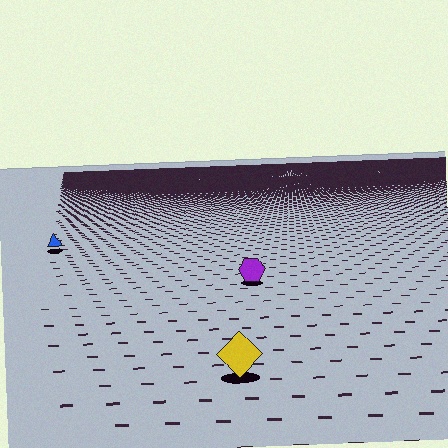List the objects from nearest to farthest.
From nearest to farthest: the yellow diamond, the purple hexagon, the blue triangle.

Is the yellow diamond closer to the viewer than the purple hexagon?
Yes. The yellow diamond is closer — you can tell from the texture gradient: the ground texture is coarser near it.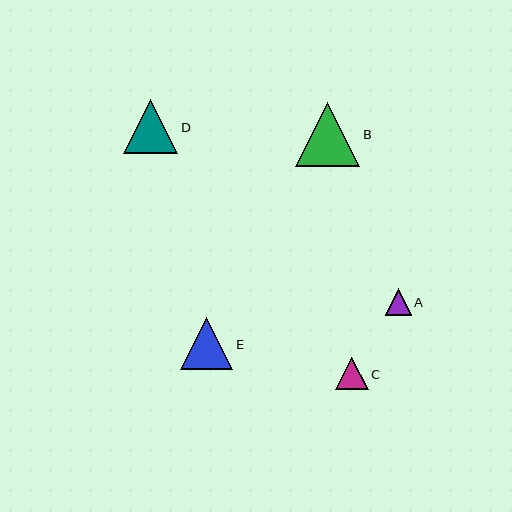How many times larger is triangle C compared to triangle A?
Triangle C is approximately 1.2 times the size of triangle A.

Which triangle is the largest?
Triangle B is the largest with a size of approximately 64 pixels.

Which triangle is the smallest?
Triangle A is the smallest with a size of approximately 26 pixels.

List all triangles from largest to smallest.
From largest to smallest: B, D, E, C, A.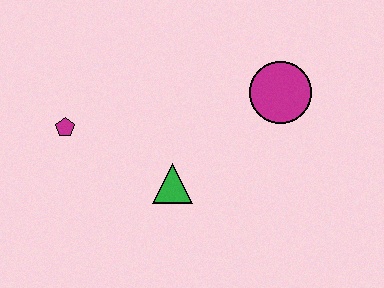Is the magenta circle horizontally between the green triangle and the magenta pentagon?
No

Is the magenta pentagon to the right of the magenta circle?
No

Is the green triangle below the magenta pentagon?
Yes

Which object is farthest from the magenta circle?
The magenta pentagon is farthest from the magenta circle.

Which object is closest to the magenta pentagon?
The green triangle is closest to the magenta pentagon.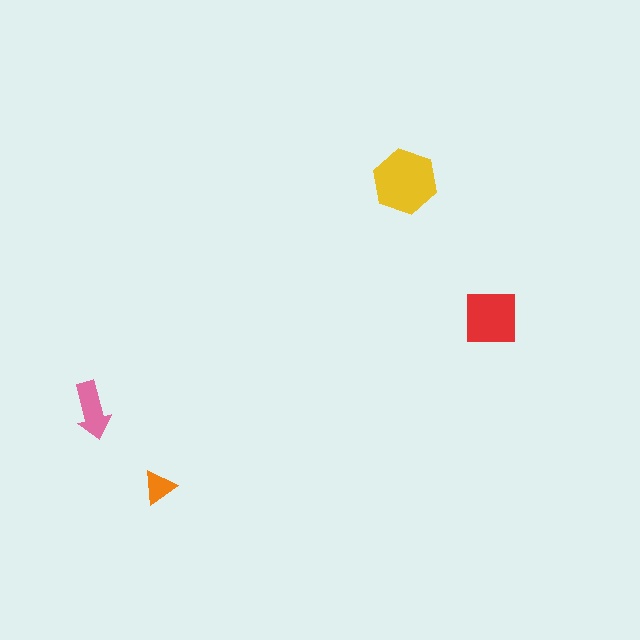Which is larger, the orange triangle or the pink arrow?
The pink arrow.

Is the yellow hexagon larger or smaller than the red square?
Larger.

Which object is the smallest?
The orange triangle.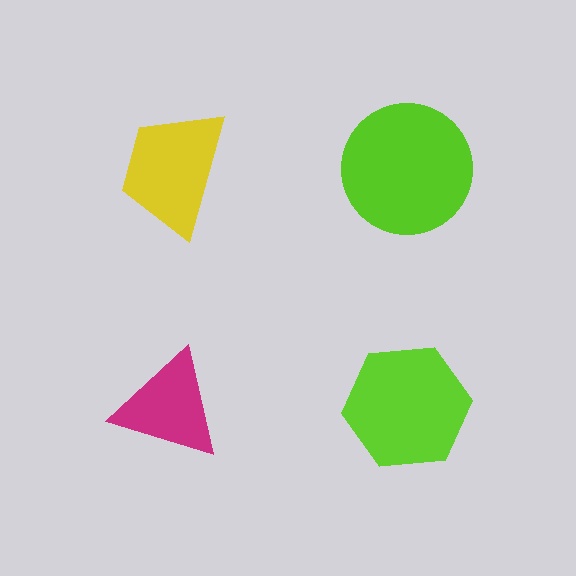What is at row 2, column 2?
A lime hexagon.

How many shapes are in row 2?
2 shapes.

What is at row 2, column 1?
A magenta triangle.